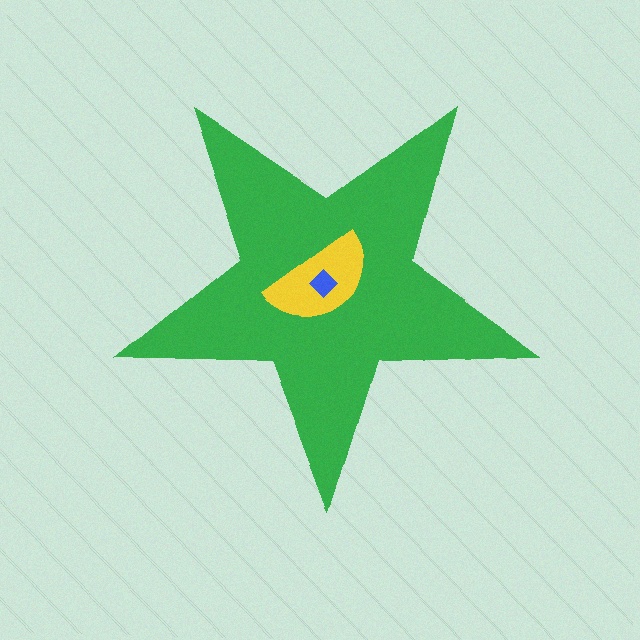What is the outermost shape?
The green star.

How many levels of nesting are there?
3.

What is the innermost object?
The blue diamond.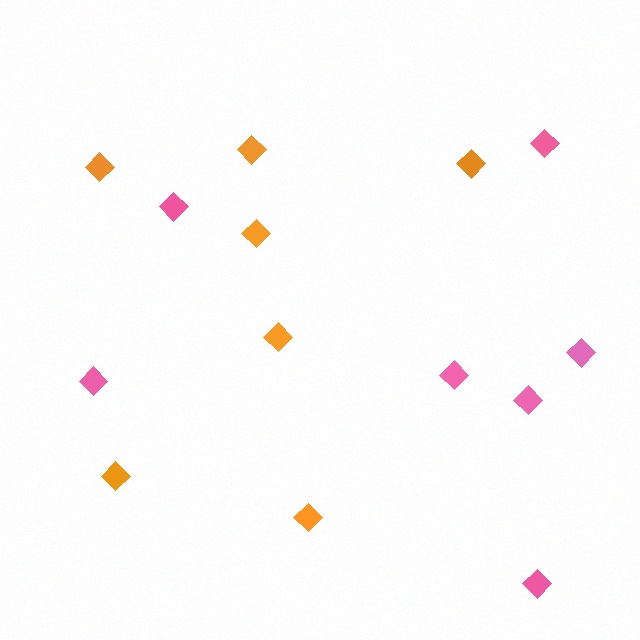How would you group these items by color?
There are 2 groups: one group of pink diamonds (7) and one group of orange diamonds (7).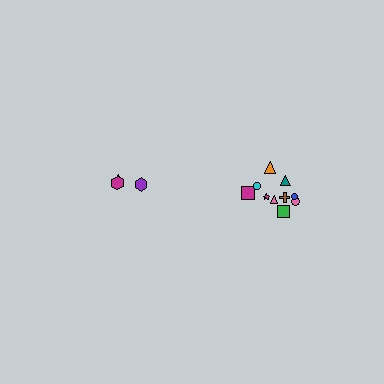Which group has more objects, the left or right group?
The right group.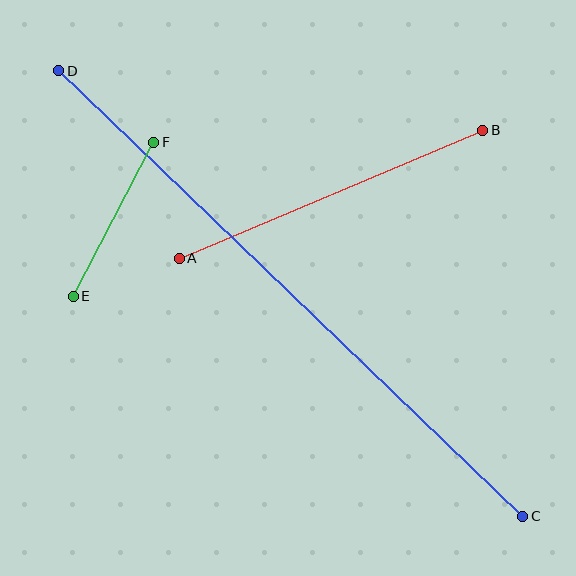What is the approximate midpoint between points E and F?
The midpoint is at approximately (113, 219) pixels.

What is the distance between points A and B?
The distance is approximately 329 pixels.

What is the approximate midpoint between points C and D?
The midpoint is at approximately (291, 293) pixels.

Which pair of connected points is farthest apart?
Points C and D are farthest apart.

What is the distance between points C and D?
The distance is approximately 643 pixels.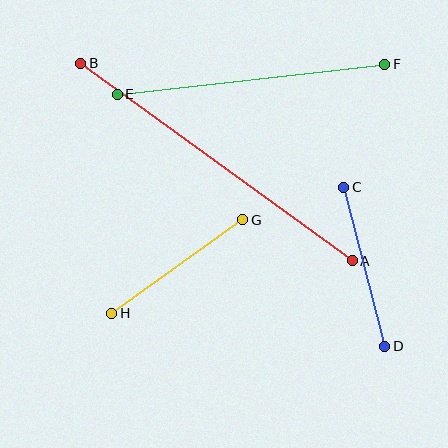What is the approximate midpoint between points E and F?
The midpoint is at approximately (251, 79) pixels.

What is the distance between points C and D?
The distance is approximately 164 pixels.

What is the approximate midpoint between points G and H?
The midpoint is at approximately (177, 266) pixels.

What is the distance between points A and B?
The distance is approximately 336 pixels.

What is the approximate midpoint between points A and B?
The midpoint is at approximately (217, 162) pixels.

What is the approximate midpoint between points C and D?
The midpoint is at approximately (364, 267) pixels.